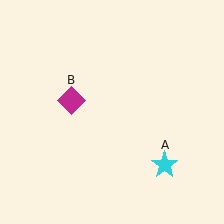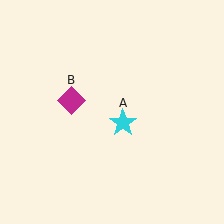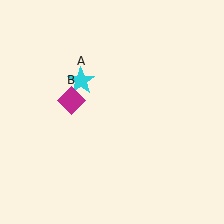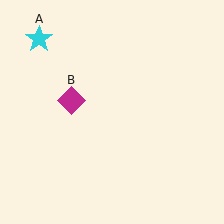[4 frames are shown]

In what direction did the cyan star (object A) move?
The cyan star (object A) moved up and to the left.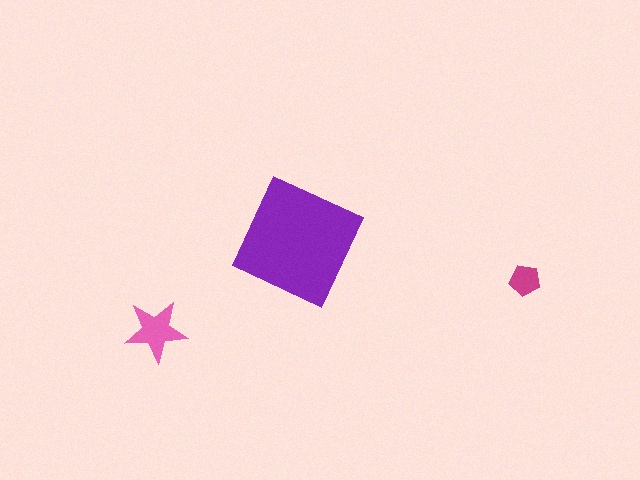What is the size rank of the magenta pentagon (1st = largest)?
3rd.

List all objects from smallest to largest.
The magenta pentagon, the pink star, the purple square.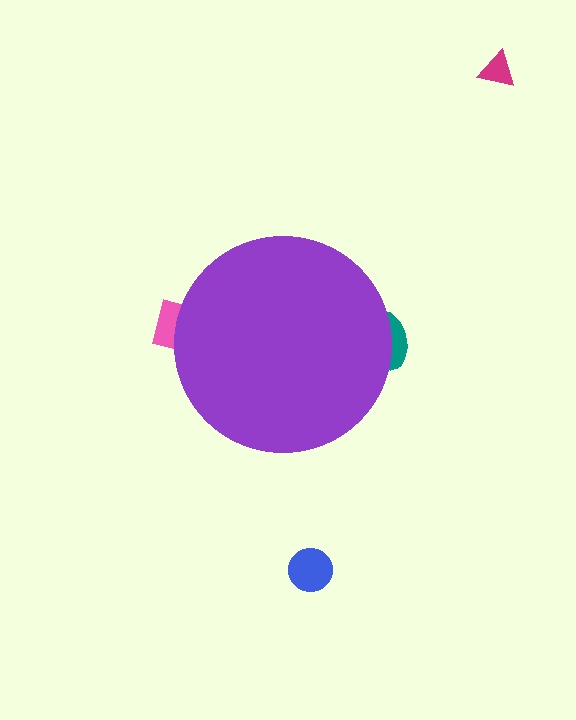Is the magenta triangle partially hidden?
No, the magenta triangle is fully visible.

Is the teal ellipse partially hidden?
Yes, the teal ellipse is partially hidden behind the purple circle.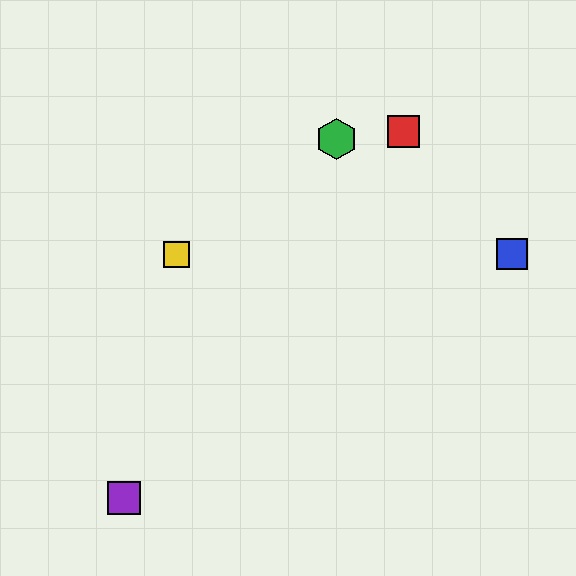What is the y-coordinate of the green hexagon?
The green hexagon is at y≈139.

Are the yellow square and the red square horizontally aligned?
No, the yellow square is at y≈254 and the red square is at y≈132.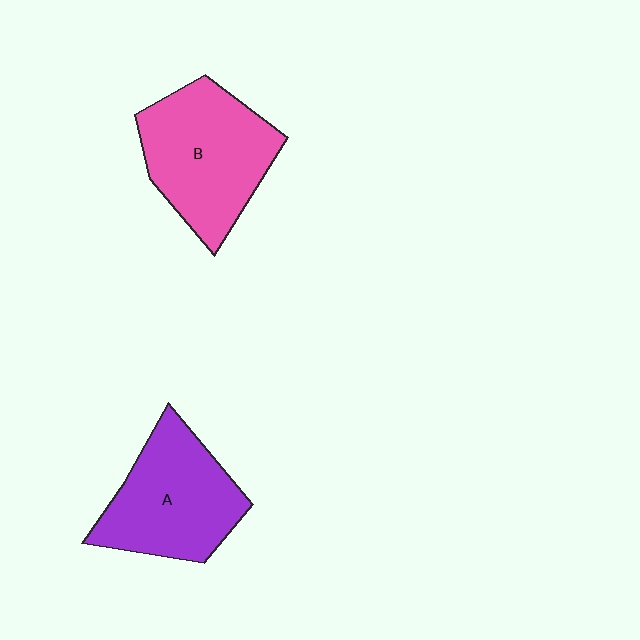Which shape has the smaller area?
Shape A (purple).